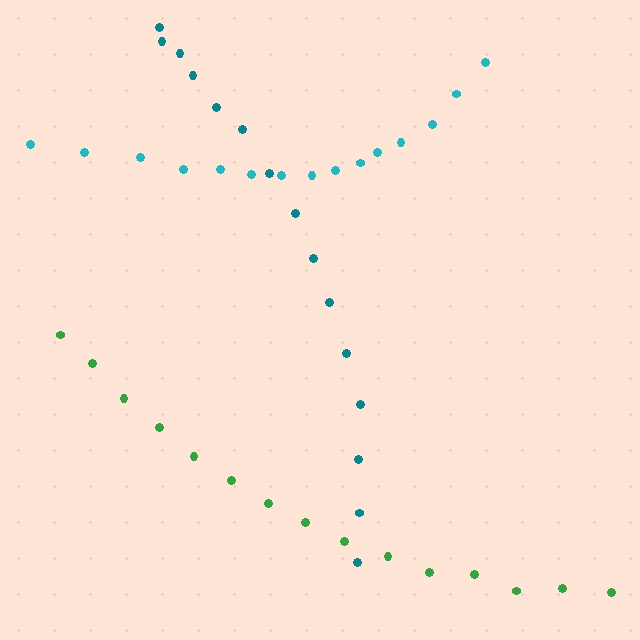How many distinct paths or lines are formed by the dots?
There are 3 distinct paths.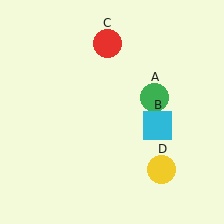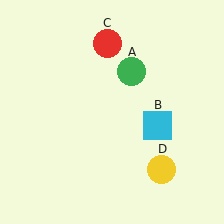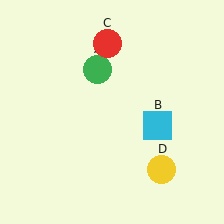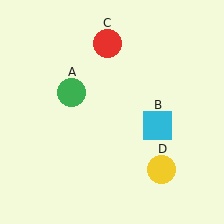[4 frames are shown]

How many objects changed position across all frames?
1 object changed position: green circle (object A).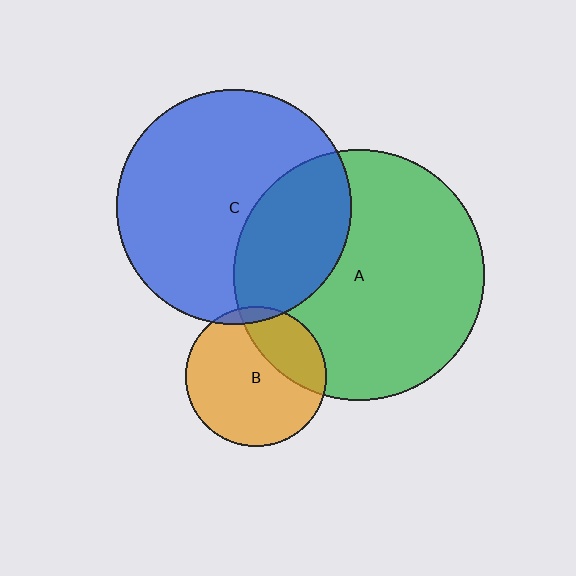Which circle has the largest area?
Circle A (green).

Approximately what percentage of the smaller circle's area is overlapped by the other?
Approximately 5%.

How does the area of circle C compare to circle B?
Approximately 2.8 times.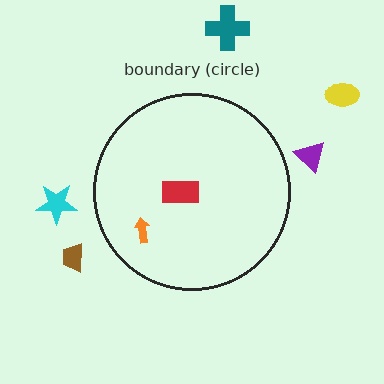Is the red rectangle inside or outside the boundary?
Inside.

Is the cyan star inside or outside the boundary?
Outside.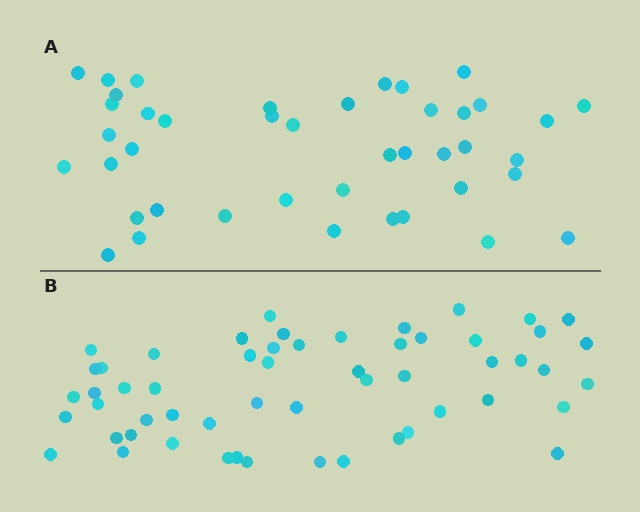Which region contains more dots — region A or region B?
Region B (the bottom region) has more dots.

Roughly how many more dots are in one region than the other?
Region B has approximately 15 more dots than region A.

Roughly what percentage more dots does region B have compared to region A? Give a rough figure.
About 30% more.